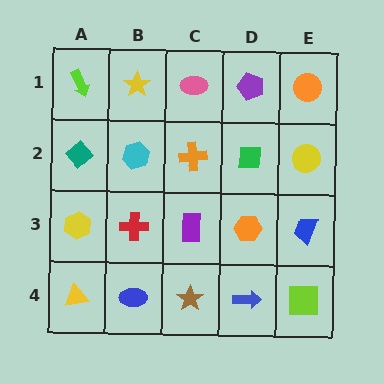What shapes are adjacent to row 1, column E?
A yellow circle (row 2, column E), a purple pentagon (row 1, column D).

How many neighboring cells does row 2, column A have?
3.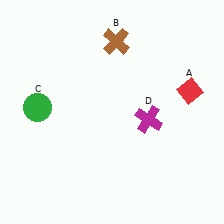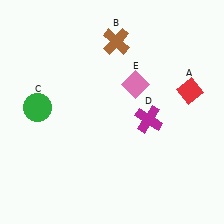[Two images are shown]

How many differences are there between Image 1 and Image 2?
There is 1 difference between the two images.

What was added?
A pink diamond (E) was added in Image 2.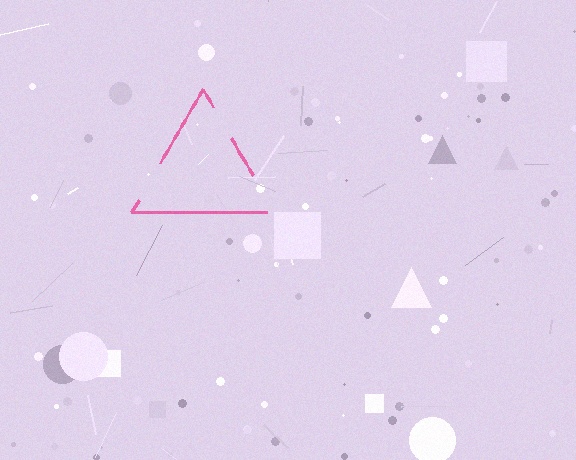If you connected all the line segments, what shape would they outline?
They would outline a triangle.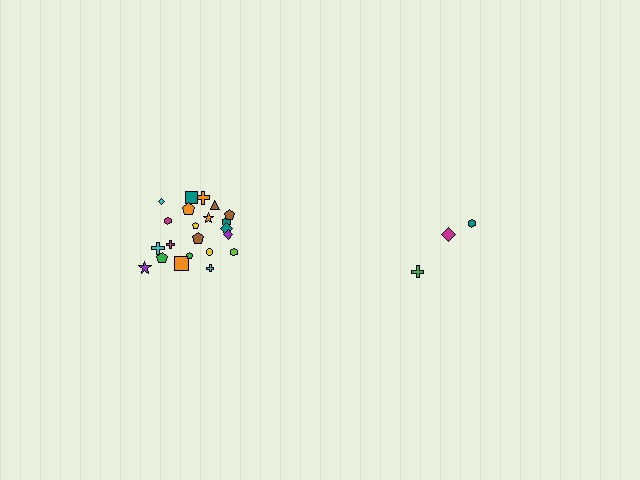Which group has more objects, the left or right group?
The left group.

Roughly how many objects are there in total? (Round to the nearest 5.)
Roughly 25 objects in total.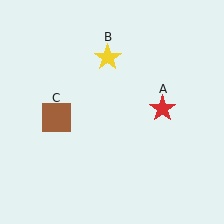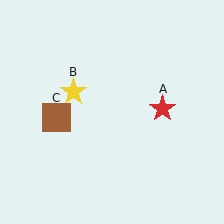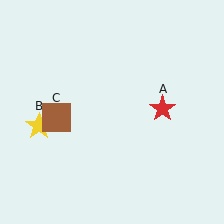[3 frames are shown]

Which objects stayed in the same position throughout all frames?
Red star (object A) and brown square (object C) remained stationary.